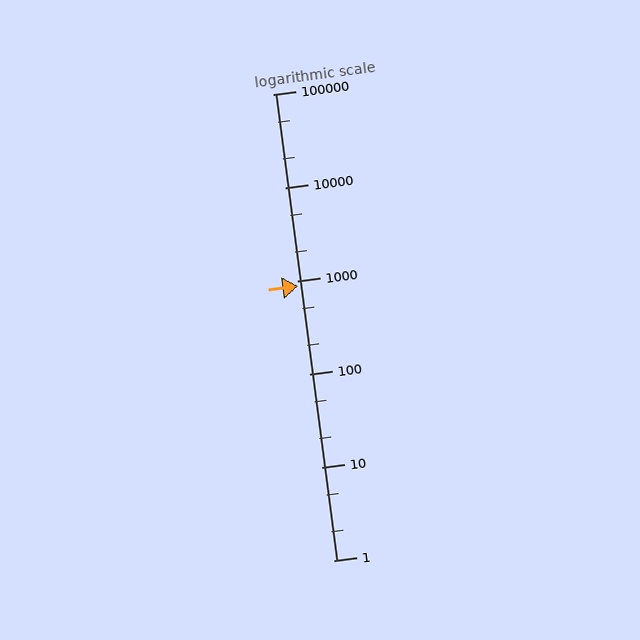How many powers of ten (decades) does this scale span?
The scale spans 5 decades, from 1 to 100000.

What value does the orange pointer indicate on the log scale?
The pointer indicates approximately 880.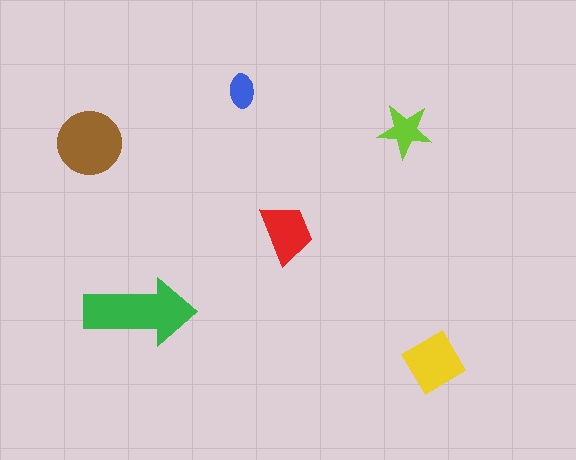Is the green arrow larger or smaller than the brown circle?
Larger.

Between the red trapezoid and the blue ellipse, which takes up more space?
The red trapezoid.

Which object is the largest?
The green arrow.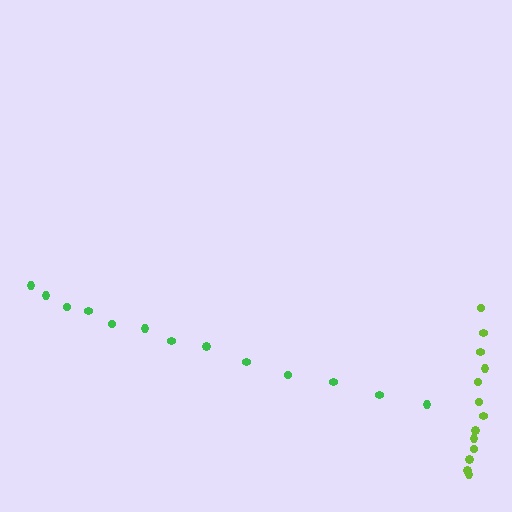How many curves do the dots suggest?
There are 2 distinct paths.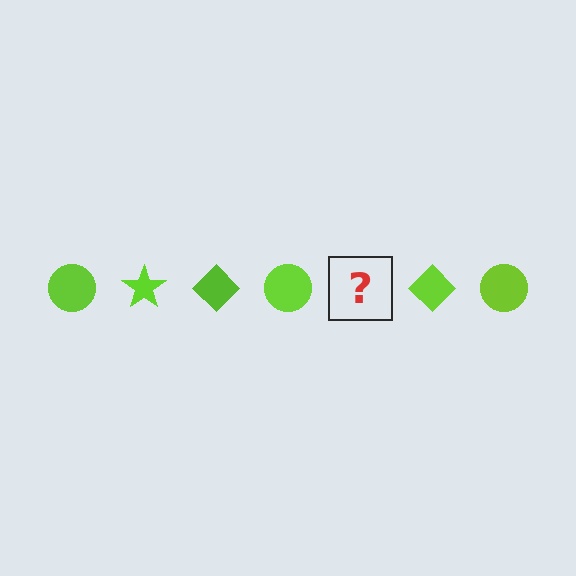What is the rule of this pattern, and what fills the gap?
The rule is that the pattern cycles through circle, star, diamond shapes in lime. The gap should be filled with a lime star.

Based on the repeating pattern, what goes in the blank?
The blank should be a lime star.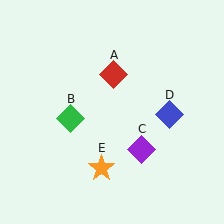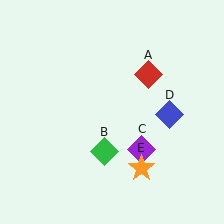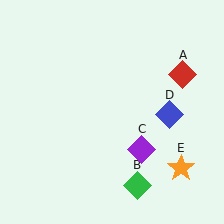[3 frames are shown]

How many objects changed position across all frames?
3 objects changed position: red diamond (object A), green diamond (object B), orange star (object E).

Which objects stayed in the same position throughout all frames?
Purple diamond (object C) and blue diamond (object D) remained stationary.